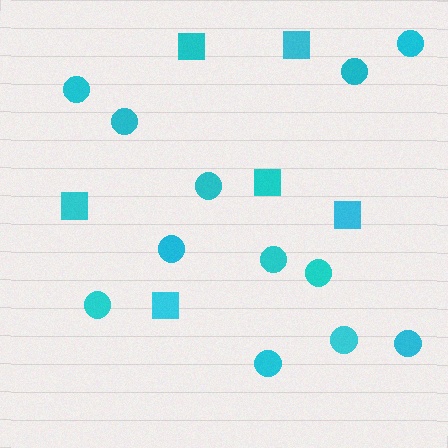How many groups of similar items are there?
There are 2 groups: one group of circles (12) and one group of squares (6).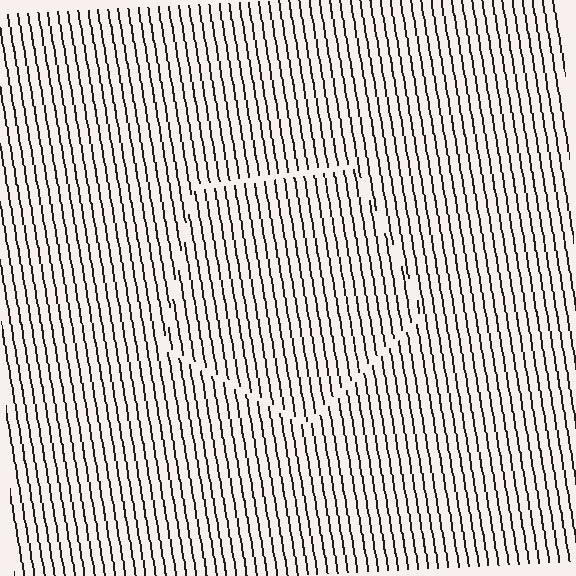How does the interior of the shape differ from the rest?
The interior of the shape contains the same grating, shifted by half a period — the contour is defined by the phase discontinuity where line-ends from the inner and outer gratings abut.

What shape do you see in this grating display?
An illusory pentagon. The interior of the shape contains the same grating, shifted by half a period — the contour is defined by the phase discontinuity where line-ends from the inner and outer gratings abut.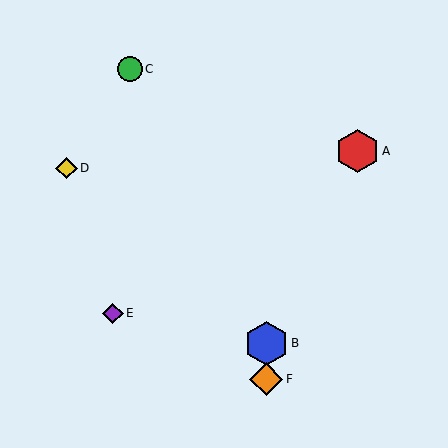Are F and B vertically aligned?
Yes, both are at x≈266.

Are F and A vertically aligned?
No, F is at x≈266 and A is at x≈357.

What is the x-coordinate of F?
Object F is at x≈266.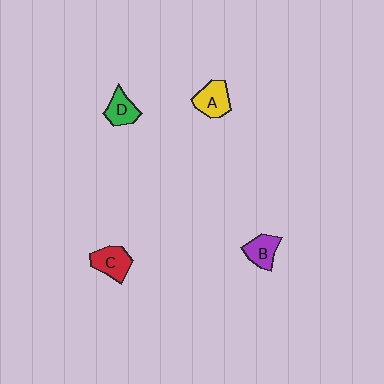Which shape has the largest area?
Shape C (red).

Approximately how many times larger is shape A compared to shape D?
Approximately 1.2 times.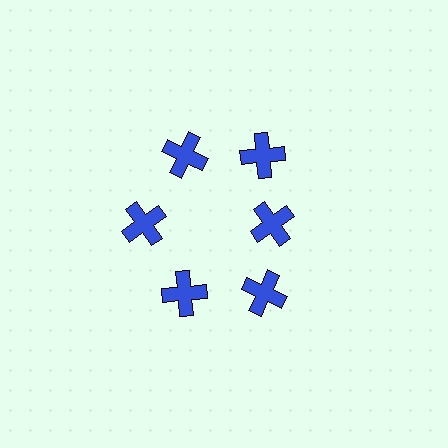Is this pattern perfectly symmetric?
No. The 6 blue crosses are arranged in a ring, but one element near the 3 o'clock position is pulled inward toward the center, breaking the 6-fold rotational symmetry.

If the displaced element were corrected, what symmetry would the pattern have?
It would have 6-fold rotational symmetry — the pattern would map onto itself every 60 degrees.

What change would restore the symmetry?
The symmetry would be restored by moving it outward, back onto the ring so that all 6 crosses sit at equal angles and equal distance from the center.